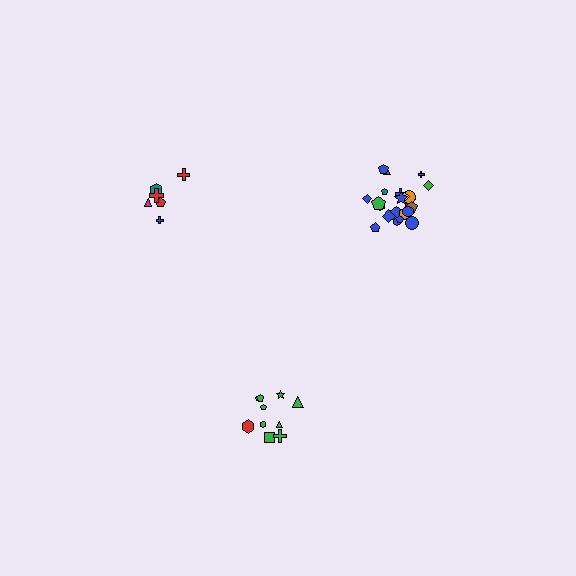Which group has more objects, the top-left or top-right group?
The top-right group.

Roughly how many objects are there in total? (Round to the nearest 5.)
Roughly 40 objects in total.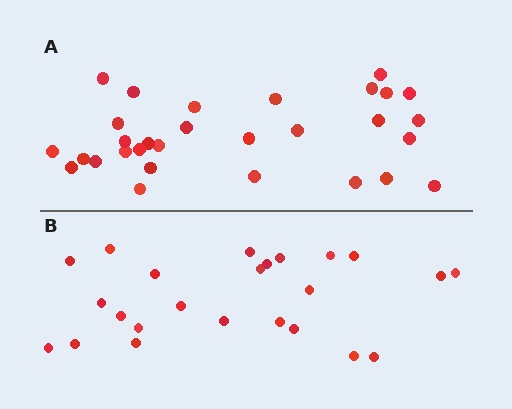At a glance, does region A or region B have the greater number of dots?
Region A (the top region) has more dots.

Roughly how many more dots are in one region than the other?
Region A has about 6 more dots than region B.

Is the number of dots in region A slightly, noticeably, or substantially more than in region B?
Region A has noticeably more, but not dramatically so. The ratio is roughly 1.2 to 1.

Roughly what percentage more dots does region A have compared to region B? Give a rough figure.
About 25% more.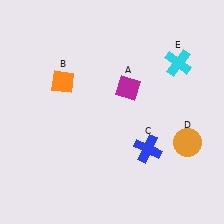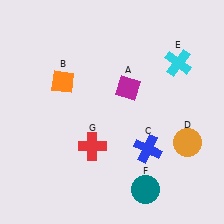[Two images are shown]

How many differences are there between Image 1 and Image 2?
There are 2 differences between the two images.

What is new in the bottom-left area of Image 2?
A red cross (G) was added in the bottom-left area of Image 2.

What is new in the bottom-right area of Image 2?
A teal circle (F) was added in the bottom-right area of Image 2.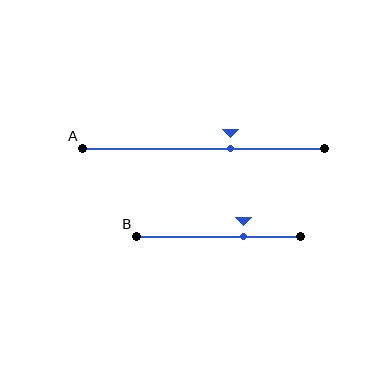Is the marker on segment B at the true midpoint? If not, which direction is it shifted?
No, the marker on segment B is shifted to the right by about 15% of the segment length.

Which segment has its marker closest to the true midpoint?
Segment A has its marker closest to the true midpoint.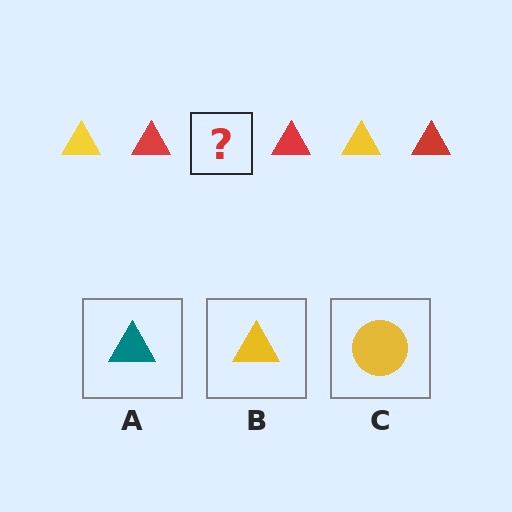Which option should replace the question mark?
Option B.